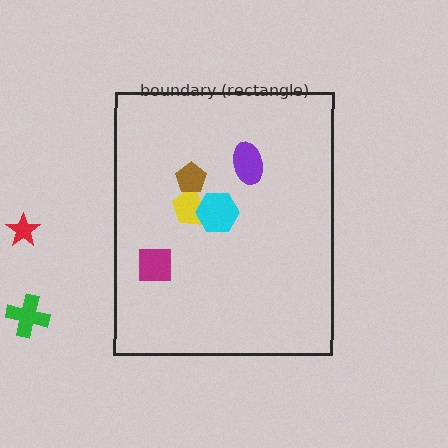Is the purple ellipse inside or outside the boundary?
Inside.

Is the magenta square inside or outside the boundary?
Inside.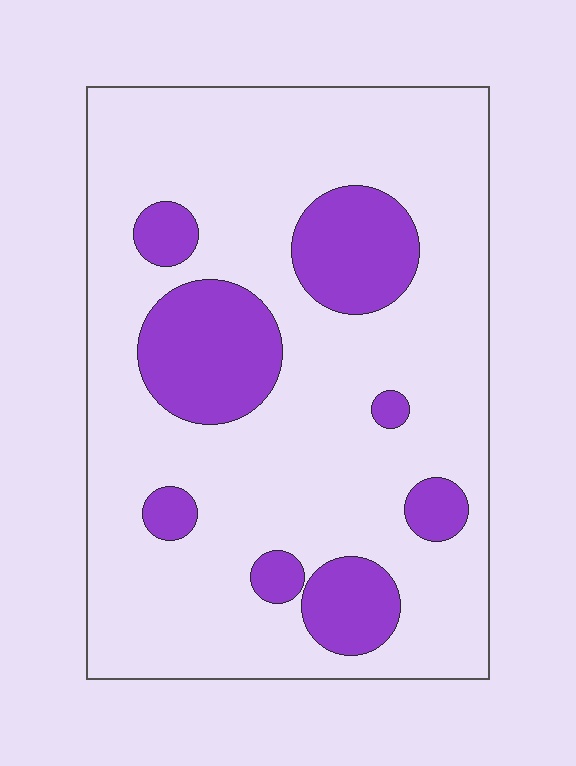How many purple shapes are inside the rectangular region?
8.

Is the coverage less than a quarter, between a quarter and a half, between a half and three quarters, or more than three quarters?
Less than a quarter.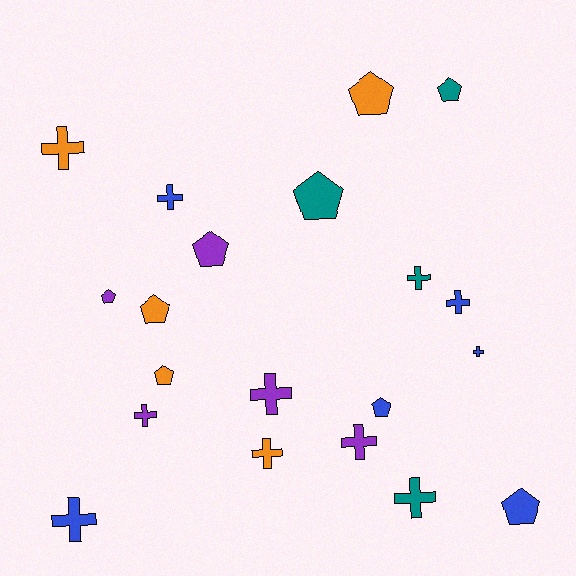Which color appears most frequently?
Blue, with 6 objects.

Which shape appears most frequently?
Cross, with 11 objects.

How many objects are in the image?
There are 20 objects.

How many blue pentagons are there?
There are 2 blue pentagons.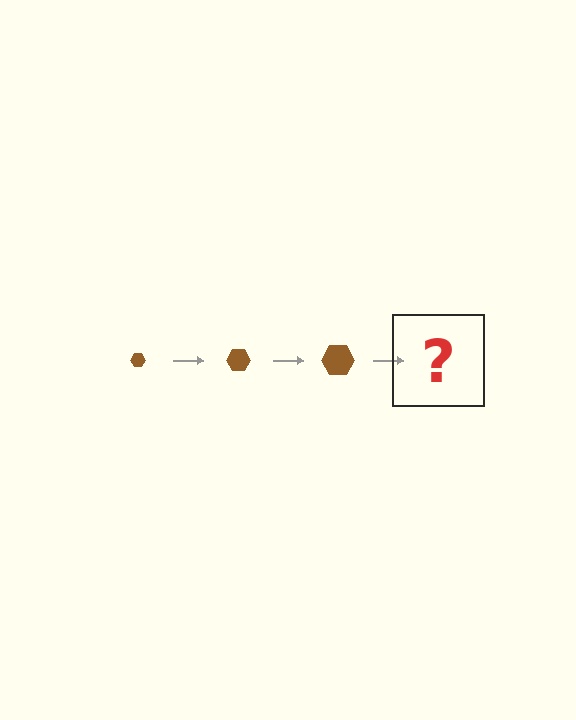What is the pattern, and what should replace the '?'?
The pattern is that the hexagon gets progressively larger each step. The '?' should be a brown hexagon, larger than the previous one.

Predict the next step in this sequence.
The next step is a brown hexagon, larger than the previous one.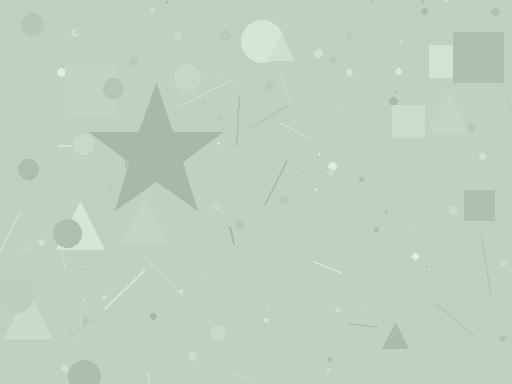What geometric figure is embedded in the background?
A star is embedded in the background.